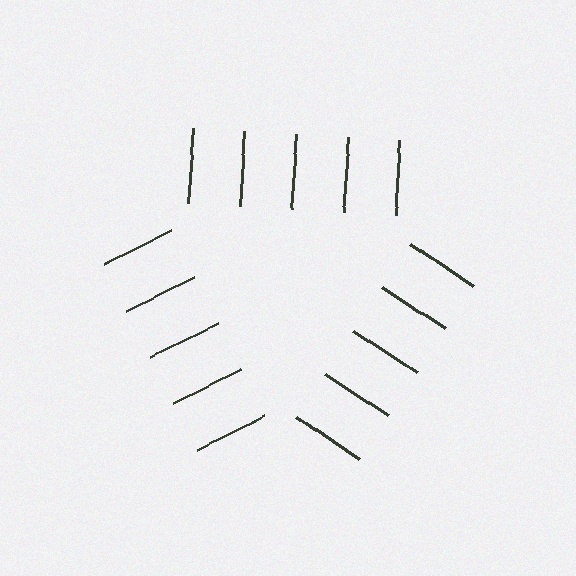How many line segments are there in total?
15 — 5 along each of the 3 edges.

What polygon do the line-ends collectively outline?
An illusory triangle — the line segments terminate on its edges but no continuous stroke is drawn.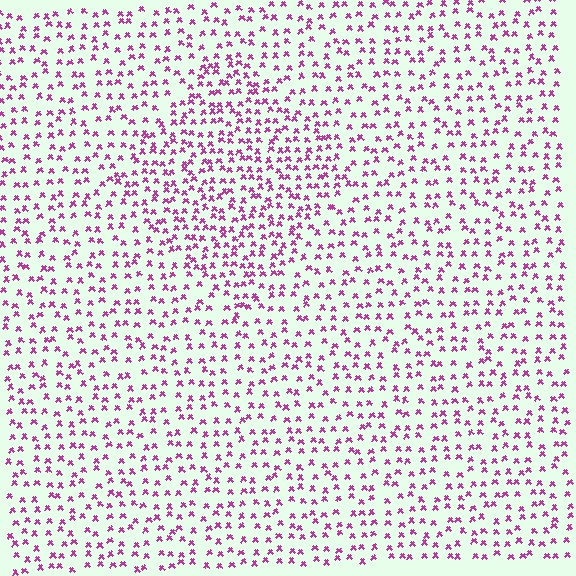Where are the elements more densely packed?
The elements are more densely packed inside the diamond boundary.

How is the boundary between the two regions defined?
The boundary is defined by a change in element density (approximately 1.6x ratio). All elements are the same color, size, and shape.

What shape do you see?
I see a diamond.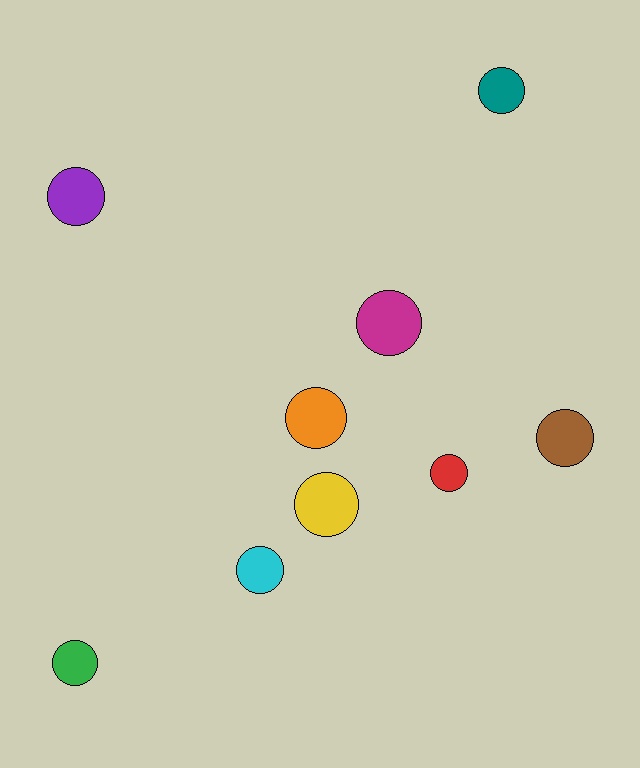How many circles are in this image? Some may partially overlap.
There are 9 circles.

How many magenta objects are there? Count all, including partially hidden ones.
There is 1 magenta object.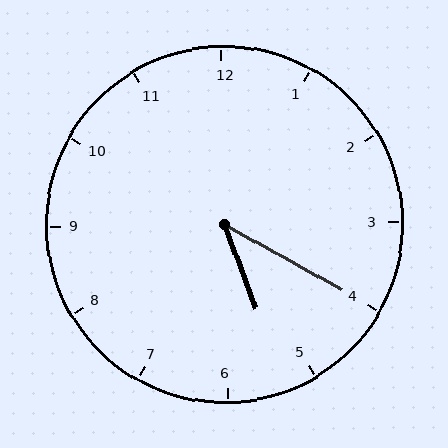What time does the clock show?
5:20.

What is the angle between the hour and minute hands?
Approximately 40 degrees.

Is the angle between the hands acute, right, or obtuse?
It is acute.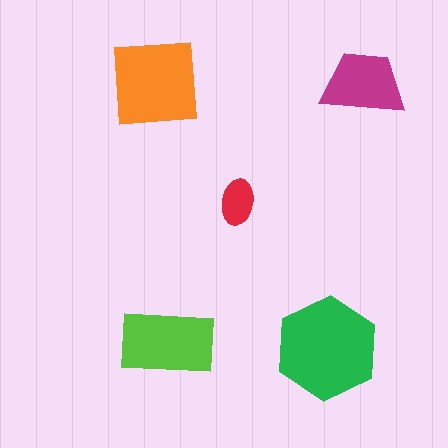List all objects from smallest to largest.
The red ellipse, the magenta trapezoid, the lime rectangle, the orange square, the green hexagon.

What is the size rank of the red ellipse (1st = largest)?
5th.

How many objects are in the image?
There are 5 objects in the image.